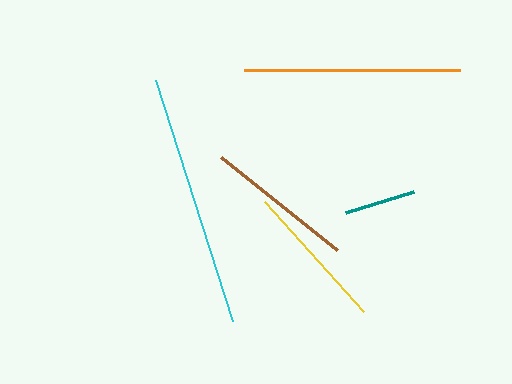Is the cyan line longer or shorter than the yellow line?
The cyan line is longer than the yellow line.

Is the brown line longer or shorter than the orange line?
The orange line is longer than the brown line.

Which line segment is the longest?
The cyan line is the longest at approximately 253 pixels.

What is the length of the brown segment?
The brown segment is approximately 149 pixels long.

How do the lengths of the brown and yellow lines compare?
The brown and yellow lines are approximately the same length.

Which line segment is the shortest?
The teal line is the shortest at approximately 71 pixels.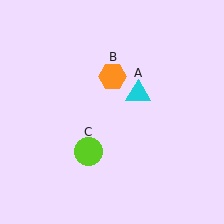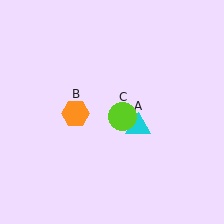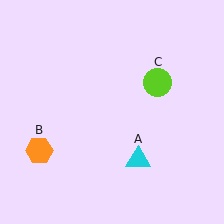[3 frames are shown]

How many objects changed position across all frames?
3 objects changed position: cyan triangle (object A), orange hexagon (object B), lime circle (object C).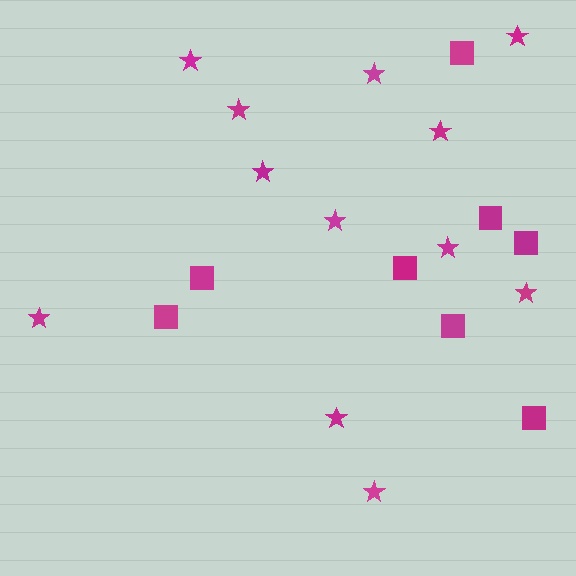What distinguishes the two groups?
There are 2 groups: one group of stars (12) and one group of squares (8).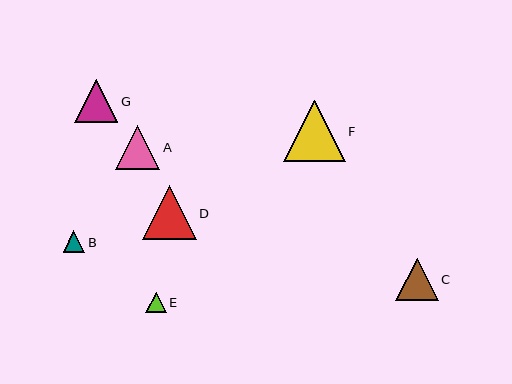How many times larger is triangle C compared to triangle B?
Triangle C is approximately 2.0 times the size of triangle B.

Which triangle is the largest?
Triangle F is the largest with a size of approximately 61 pixels.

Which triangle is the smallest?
Triangle E is the smallest with a size of approximately 20 pixels.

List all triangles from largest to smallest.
From largest to smallest: F, D, A, G, C, B, E.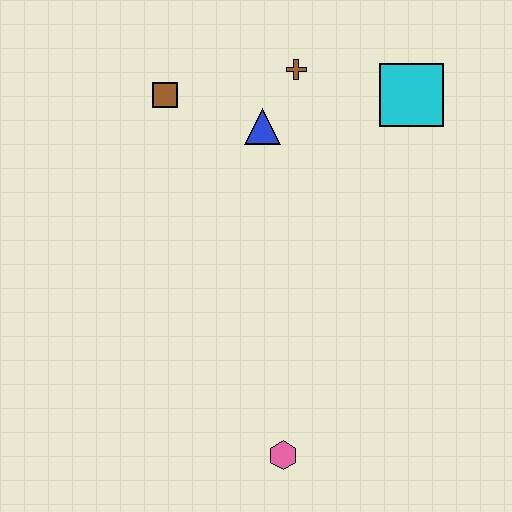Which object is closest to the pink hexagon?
The blue triangle is closest to the pink hexagon.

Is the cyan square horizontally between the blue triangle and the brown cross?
No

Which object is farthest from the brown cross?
The pink hexagon is farthest from the brown cross.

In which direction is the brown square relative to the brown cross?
The brown square is to the left of the brown cross.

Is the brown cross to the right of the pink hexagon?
Yes